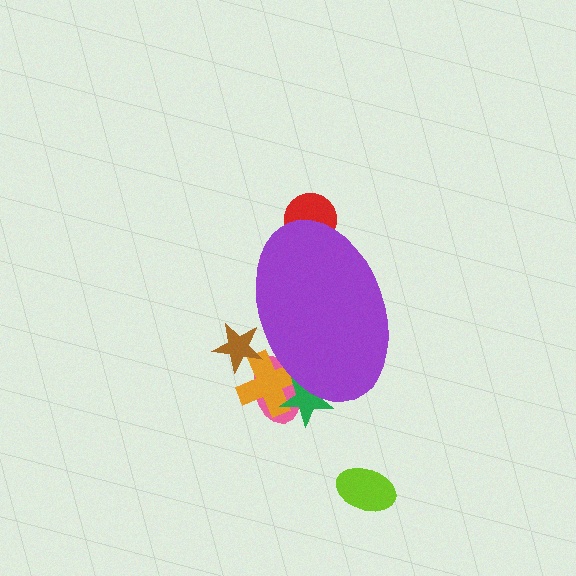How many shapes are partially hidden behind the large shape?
5 shapes are partially hidden.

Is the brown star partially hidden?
Yes, the brown star is partially hidden behind the purple ellipse.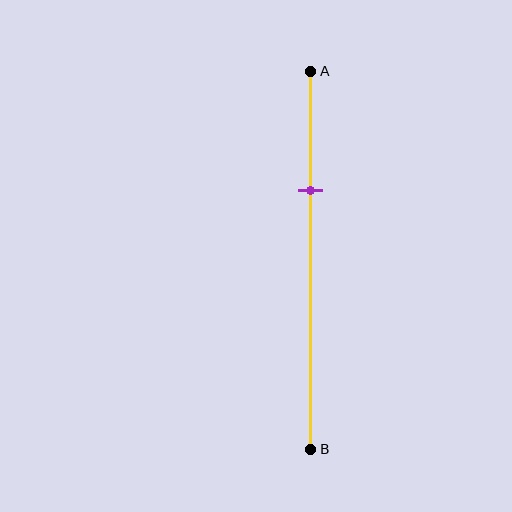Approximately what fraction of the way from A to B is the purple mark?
The purple mark is approximately 30% of the way from A to B.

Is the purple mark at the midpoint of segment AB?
No, the mark is at about 30% from A, not at the 50% midpoint.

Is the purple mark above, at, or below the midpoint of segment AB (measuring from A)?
The purple mark is above the midpoint of segment AB.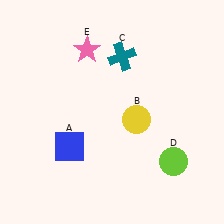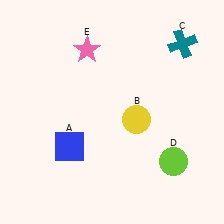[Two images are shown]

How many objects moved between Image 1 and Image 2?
1 object moved between the two images.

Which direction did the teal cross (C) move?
The teal cross (C) moved right.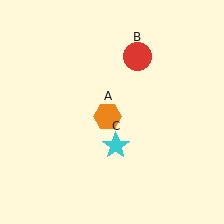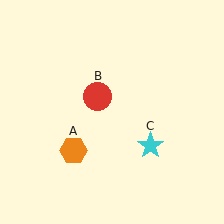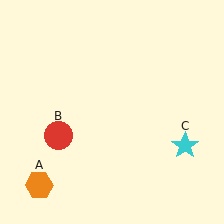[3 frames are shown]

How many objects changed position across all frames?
3 objects changed position: orange hexagon (object A), red circle (object B), cyan star (object C).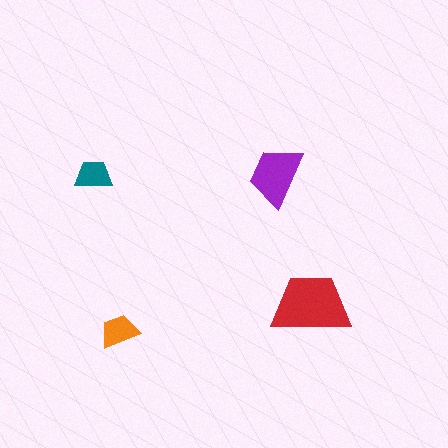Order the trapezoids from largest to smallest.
the red one, the purple one, the orange one, the teal one.